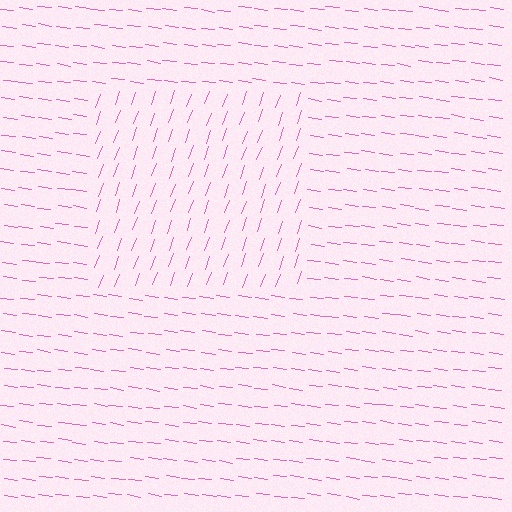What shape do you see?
I see a rectangle.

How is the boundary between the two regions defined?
The boundary is defined purely by a change in line orientation (approximately 78 degrees difference). All lines are the same color and thickness.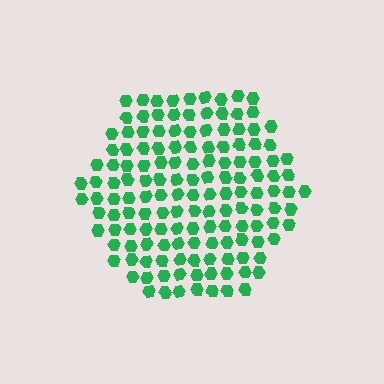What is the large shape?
The large shape is a hexagon.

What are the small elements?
The small elements are hexagons.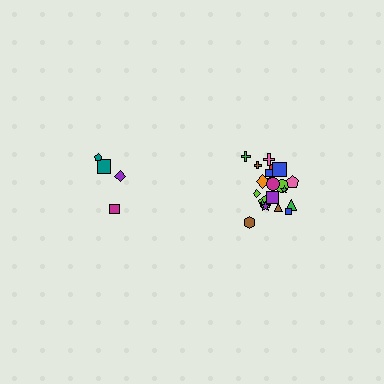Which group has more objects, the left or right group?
The right group.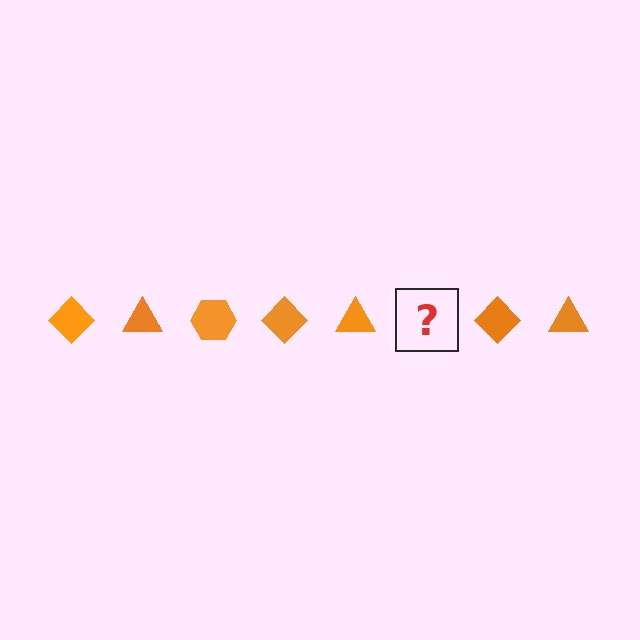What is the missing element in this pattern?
The missing element is an orange hexagon.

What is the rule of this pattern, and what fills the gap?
The rule is that the pattern cycles through diamond, triangle, hexagon shapes in orange. The gap should be filled with an orange hexagon.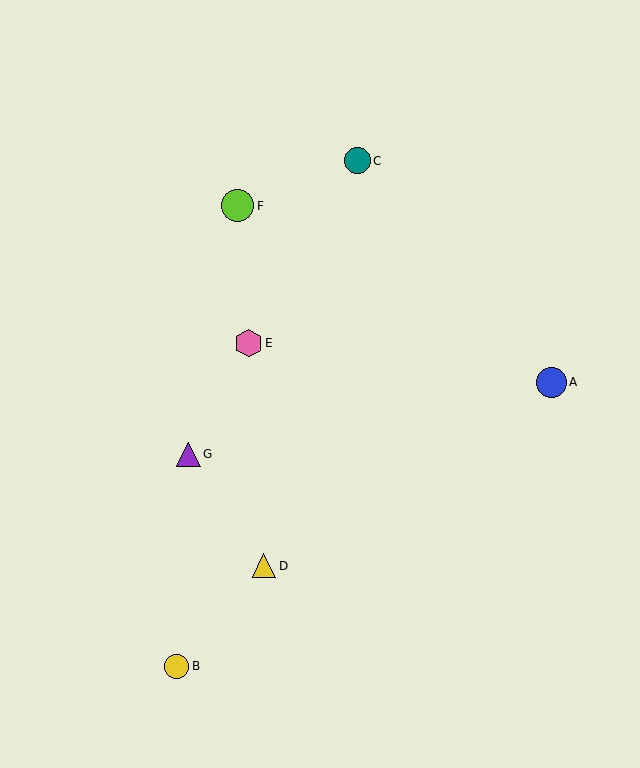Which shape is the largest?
The lime circle (labeled F) is the largest.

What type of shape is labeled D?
Shape D is a yellow triangle.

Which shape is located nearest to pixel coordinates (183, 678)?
The yellow circle (labeled B) at (177, 666) is nearest to that location.